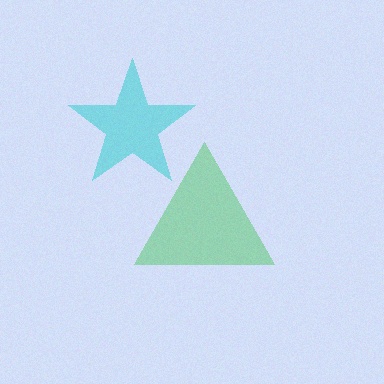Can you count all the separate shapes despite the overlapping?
Yes, there are 2 separate shapes.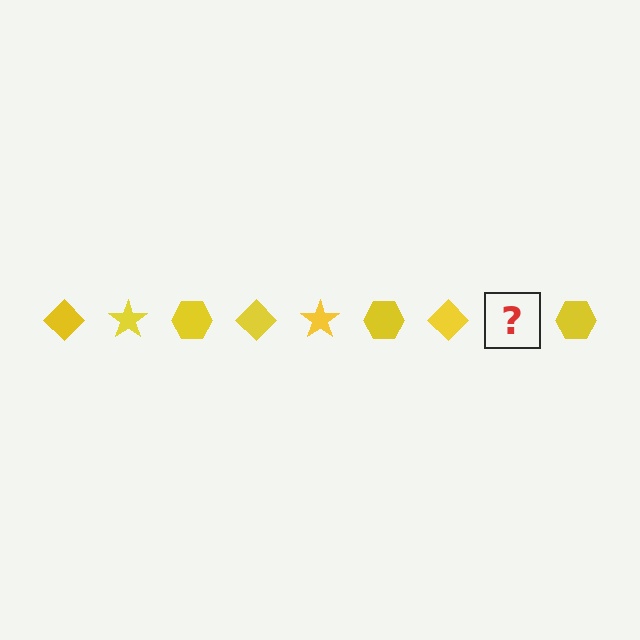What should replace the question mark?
The question mark should be replaced with a yellow star.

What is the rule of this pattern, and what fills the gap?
The rule is that the pattern cycles through diamond, star, hexagon shapes in yellow. The gap should be filled with a yellow star.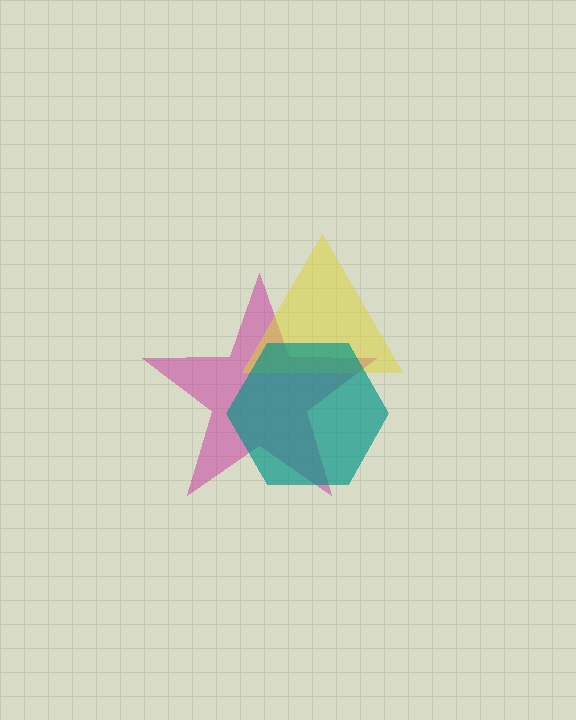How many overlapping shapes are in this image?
There are 3 overlapping shapes in the image.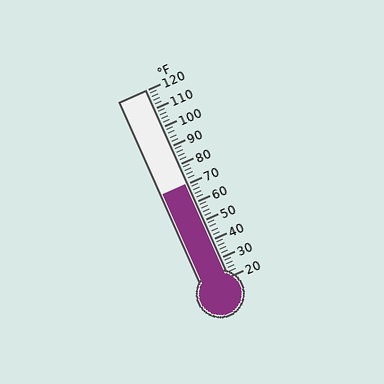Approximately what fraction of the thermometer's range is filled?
The thermometer is filled to approximately 50% of its range.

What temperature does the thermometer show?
The thermometer shows approximately 70°F.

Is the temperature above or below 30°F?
The temperature is above 30°F.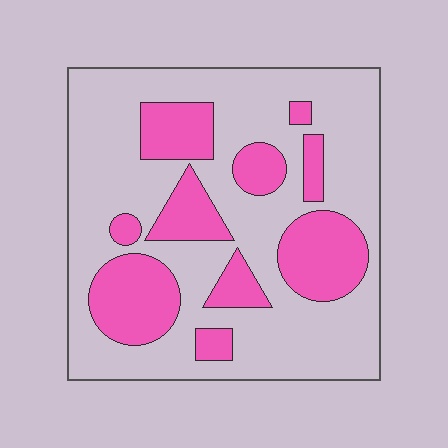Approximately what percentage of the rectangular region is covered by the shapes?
Approximately 30%.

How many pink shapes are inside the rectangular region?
10.